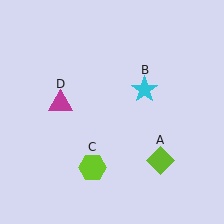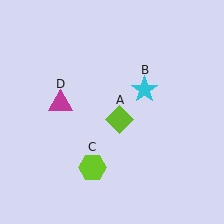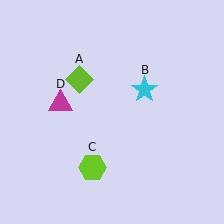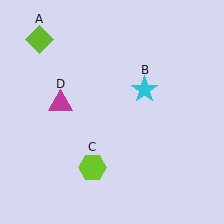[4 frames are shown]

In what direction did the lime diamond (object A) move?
The lime diamond (object A) moved up and to the left.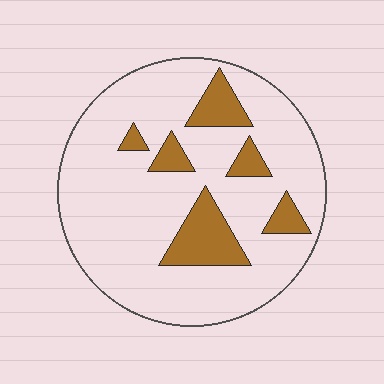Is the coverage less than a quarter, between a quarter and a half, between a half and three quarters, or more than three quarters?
Less than a quarter.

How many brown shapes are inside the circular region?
6.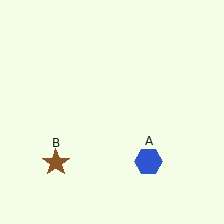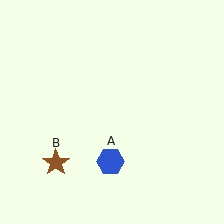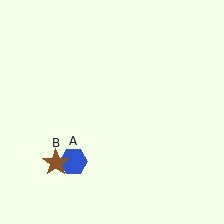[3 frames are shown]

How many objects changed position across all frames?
1 object changed position: blue hexagon (object A).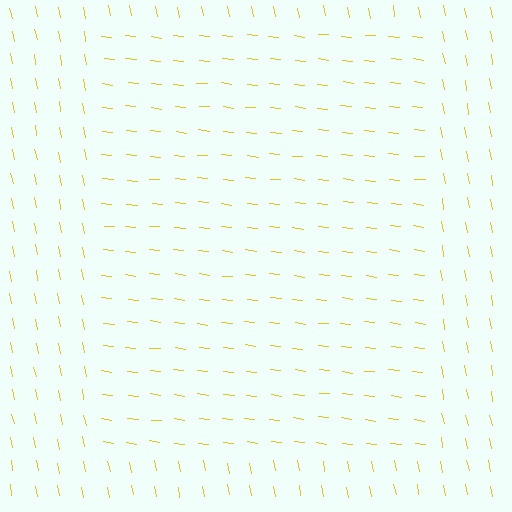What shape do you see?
I see a rectangle.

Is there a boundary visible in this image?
Yes, there is a texture boundary formed by a change in line orientation.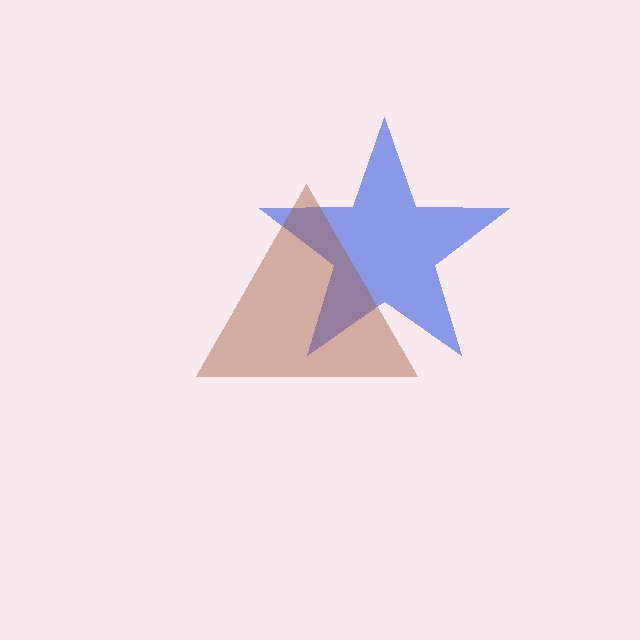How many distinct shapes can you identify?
There are 2 distinct shapes: a blue star, a brown triangle.